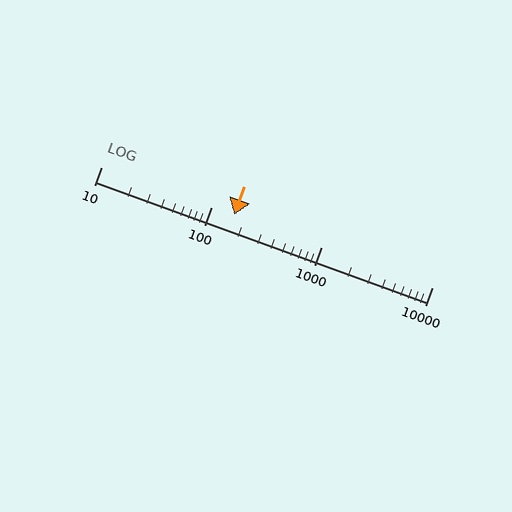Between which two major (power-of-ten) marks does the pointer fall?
The pointer is between 100 and 1000.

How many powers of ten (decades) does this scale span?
The scale spans 3 decades, from 10 to 10000.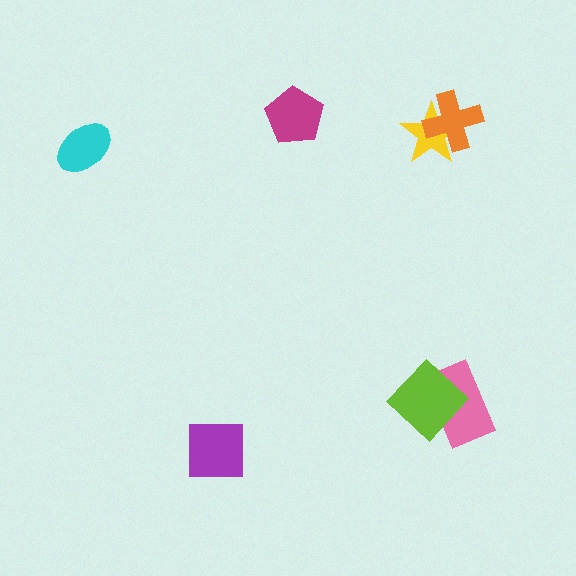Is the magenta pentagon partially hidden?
No, no other shape covers it.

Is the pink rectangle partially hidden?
Yes, it is partially covered by another shape.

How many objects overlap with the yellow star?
1 object overlaps with the yellow star.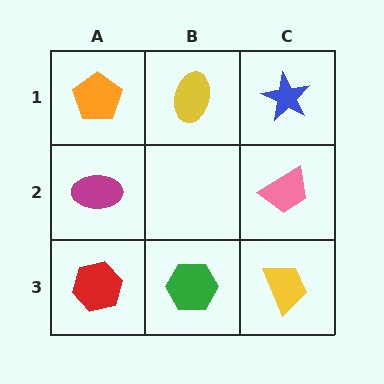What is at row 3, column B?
A green hexagon.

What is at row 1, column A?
An orange pentagon.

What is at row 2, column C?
A pink trapezoid.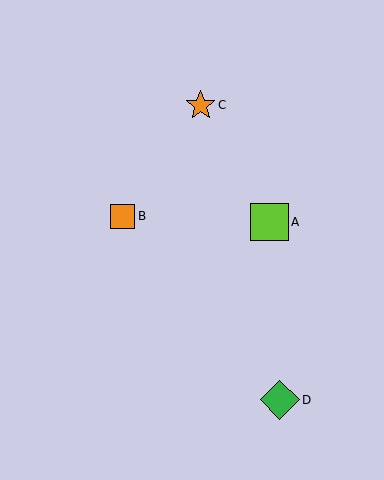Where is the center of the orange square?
The center of the orange square is at (123, 216).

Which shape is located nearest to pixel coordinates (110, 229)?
The orange square (labeled B) at (123, 216) is nearest to that location.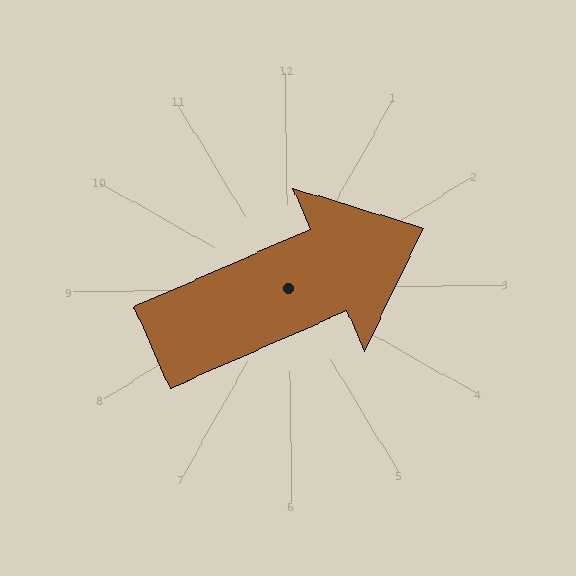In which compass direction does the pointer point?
Northeast.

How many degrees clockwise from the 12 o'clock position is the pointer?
Approximately 67 degrees.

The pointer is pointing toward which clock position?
Roughly 2 o'clock.